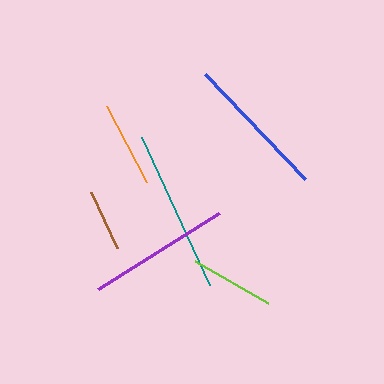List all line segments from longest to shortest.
From longest to shortest: teal, blue, purple, orange, lime, brown.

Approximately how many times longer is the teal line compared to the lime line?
The teal line is approximately 2.0 times the length of the lime line.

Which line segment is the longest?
The teal line is the longest at approximately 163 pixels.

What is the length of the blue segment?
The blue segment is approximately 145 pixels long.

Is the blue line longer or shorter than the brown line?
The blue line is longer than the brown line.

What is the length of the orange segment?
The orange segment is approximately 85 pixels long.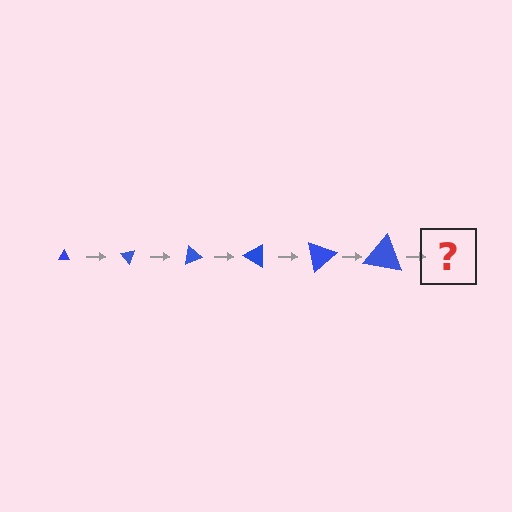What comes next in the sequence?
The next element should be a triangle, larger than the previous one and rotated 300 degrees from the start.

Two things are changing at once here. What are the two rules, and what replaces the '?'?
The two rules are that the triangle grows larger each step and it rotates 50 degrees each step. The '?' should be a triangle, larger than the previous one and rotated 300 degrees from the start.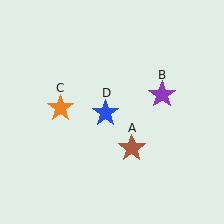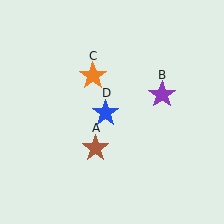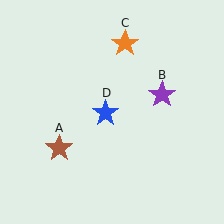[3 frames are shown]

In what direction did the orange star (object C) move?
The orange star (object C) moved up and to the right.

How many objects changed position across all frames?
2 objects changed position: brown star (object A), orange star (object C).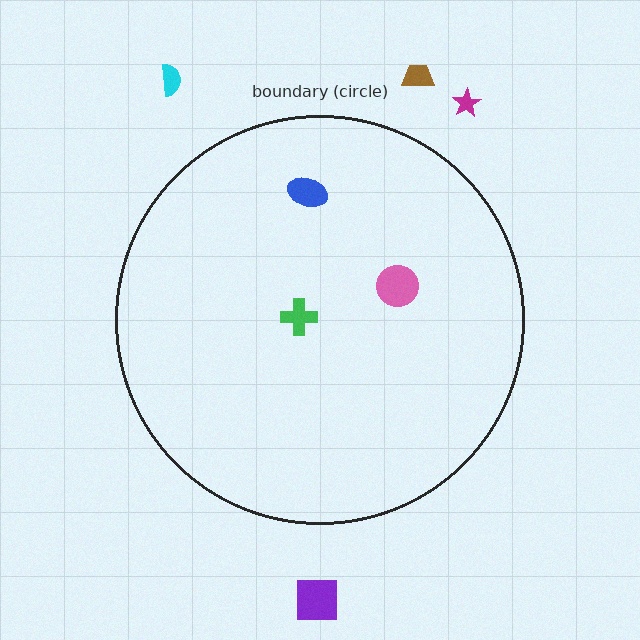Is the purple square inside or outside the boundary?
Outside.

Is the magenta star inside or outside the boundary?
Outside.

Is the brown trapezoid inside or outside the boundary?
Outside.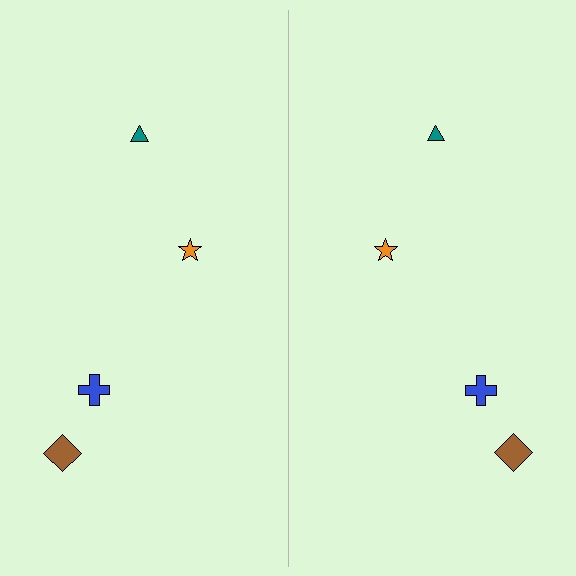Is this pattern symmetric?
Yes, this pattern has bilateral (reflection) symmetry.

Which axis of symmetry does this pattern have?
The pattern has a vertical axis of symmetry running through the center of the image.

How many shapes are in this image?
There are 8 shapes in this image.